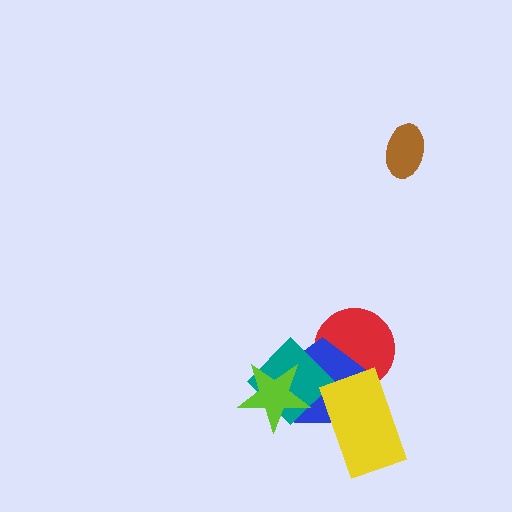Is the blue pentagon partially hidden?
Yes, it is partially covered by another shape.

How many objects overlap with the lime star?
2 objects overlap with the lime star.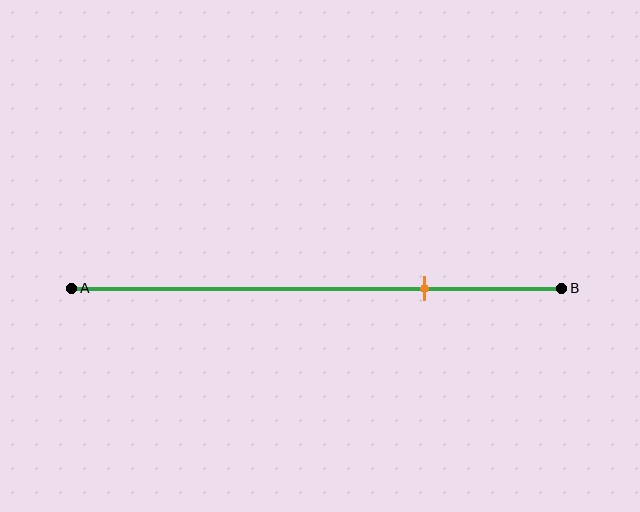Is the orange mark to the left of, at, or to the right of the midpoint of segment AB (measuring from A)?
The orange mark is to the right of the midpoint of segment AB.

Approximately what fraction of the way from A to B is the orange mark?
The orange mark is approximately 70% of the way from A to B.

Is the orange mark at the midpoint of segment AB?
No, the mark is at about 70% from A, not at the 50% midpoint.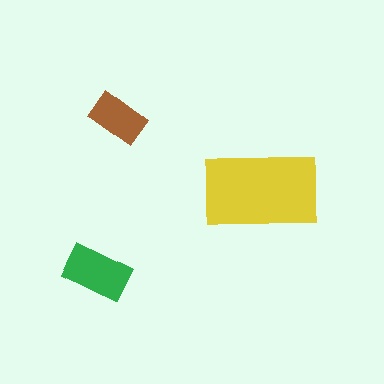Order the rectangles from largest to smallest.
the yellow one, the green one, the brown one.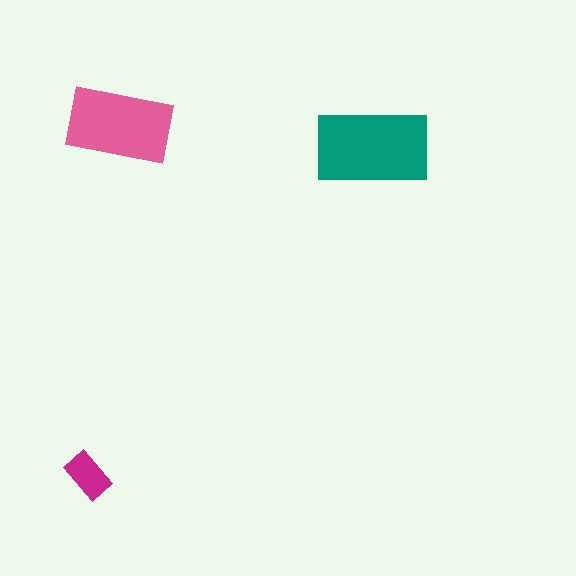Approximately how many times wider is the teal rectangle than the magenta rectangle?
About 2.5 times wider.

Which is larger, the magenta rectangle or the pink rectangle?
The pink one.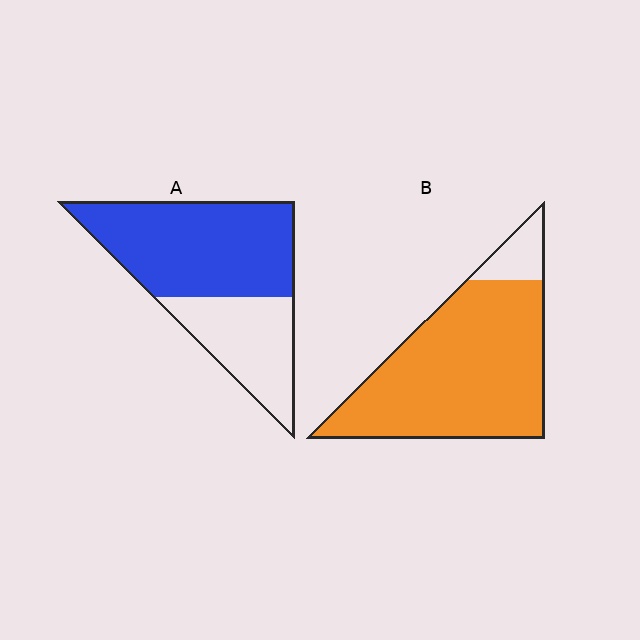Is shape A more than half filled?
Yes.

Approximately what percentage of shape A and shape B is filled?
A is approximately 65% and B is approximately 90%.